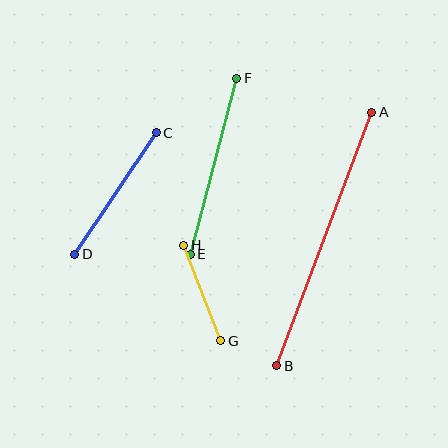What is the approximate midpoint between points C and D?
The midpoint is at approximately (115, 194) pixels.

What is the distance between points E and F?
The distance is approximately 182 pixels.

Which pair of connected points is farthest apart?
Points A and B are farthest apart.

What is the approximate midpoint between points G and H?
The midpoint is at approximately (202, 293) pixels.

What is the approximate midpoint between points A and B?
The midpoint is at approximately (324, 239) pixels.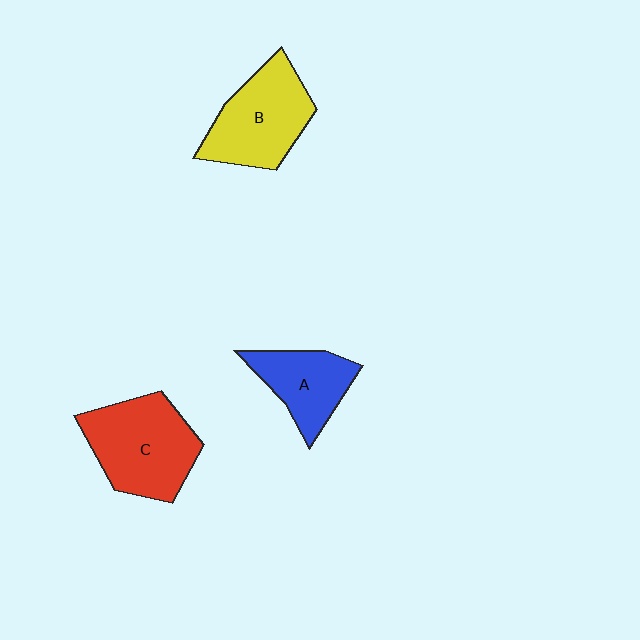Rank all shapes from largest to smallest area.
From largest to smallest: C (red), B (yellow), A (blue).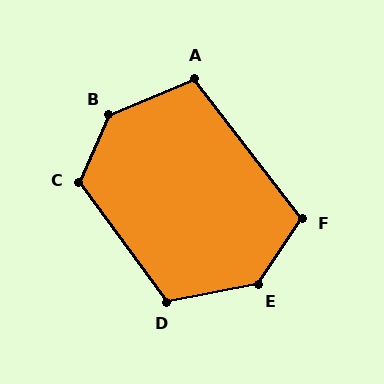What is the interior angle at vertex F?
Approximately 109 degrees (obtuse).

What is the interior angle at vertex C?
Approximately 120 degrees (obtuse).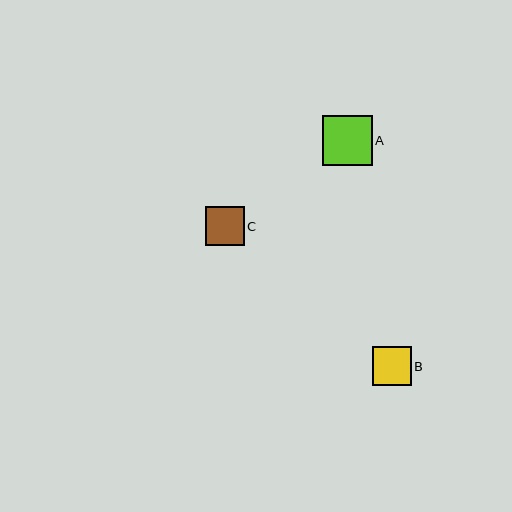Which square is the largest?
Square A is the largest with a size of approximately 50 pixels.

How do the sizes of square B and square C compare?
Square B and square C are approximately the same size.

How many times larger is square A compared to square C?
Square A is approximately 1.3 times the size of square C.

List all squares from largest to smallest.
From largest to smallest: A, B, C.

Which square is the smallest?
Square C is the smallest with a size of approximately 39 pixels.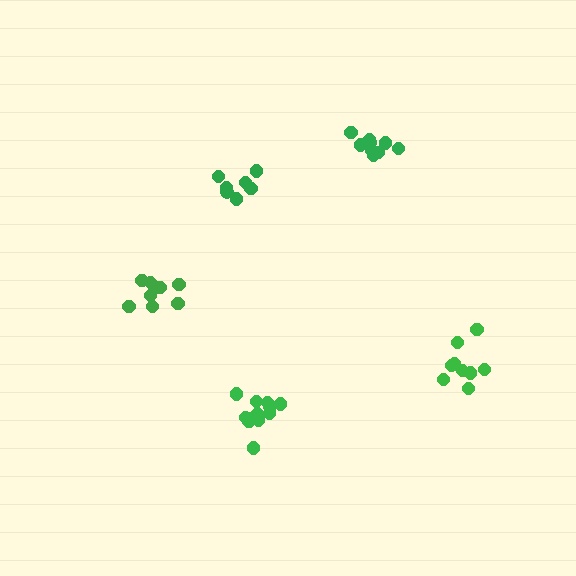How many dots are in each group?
Group 1: 8 dots, Group 2: 13 dots, Group 3: 10 dots, Group 4: 9 dots, Group 5: 8 dots (48 total).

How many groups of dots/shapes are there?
There are 5 groups.